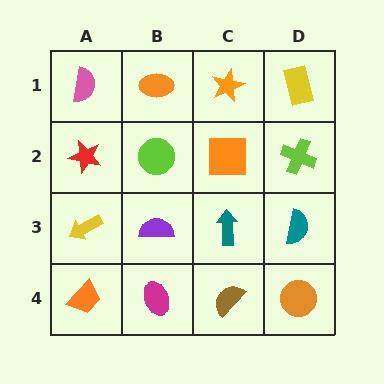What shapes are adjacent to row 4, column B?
A purple semicircle (row 3, column B), an orange trapezoid (row 4, column A), a brown semicircle (row 4, column C).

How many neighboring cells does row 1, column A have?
2.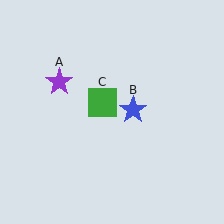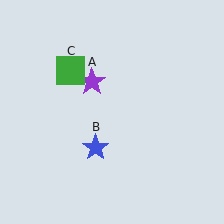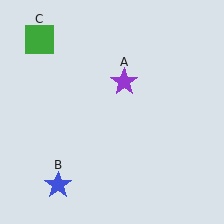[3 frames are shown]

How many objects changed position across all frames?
3 objects changed position: purple star (object A), blue star (object B), green square (object C).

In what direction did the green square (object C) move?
The green square (object C) moved up and to the left.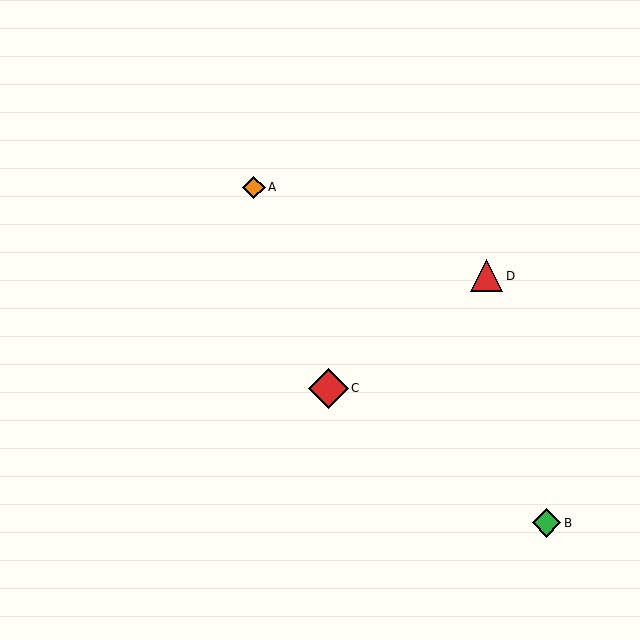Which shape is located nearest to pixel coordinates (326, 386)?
The red diamond (labeled C) at (329, 388) is nearest to that location.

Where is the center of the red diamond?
The center of the red diamond is at (329, 388).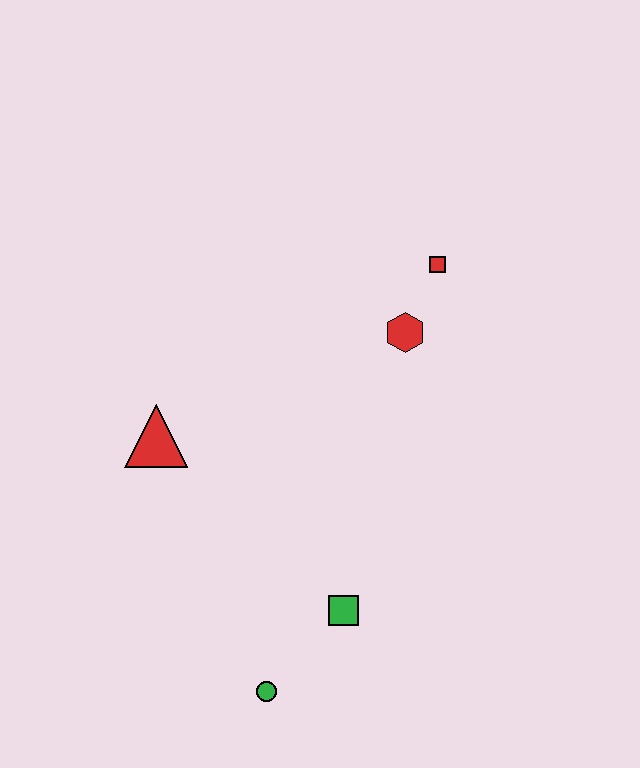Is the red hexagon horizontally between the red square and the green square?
Yes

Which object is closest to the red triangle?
The green square is closest to the red triangle.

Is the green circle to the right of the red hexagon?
No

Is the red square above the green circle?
Yes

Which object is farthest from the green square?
The red square is farthest from the green square.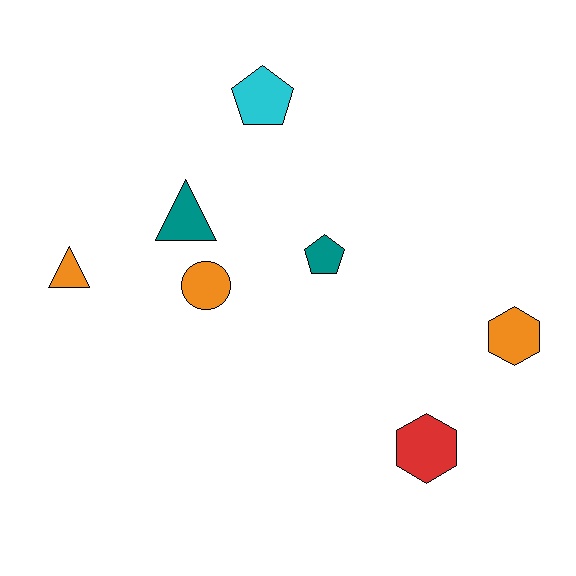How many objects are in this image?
There are 7 objects.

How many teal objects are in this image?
There are 2 teal objects.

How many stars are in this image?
There are no stars.